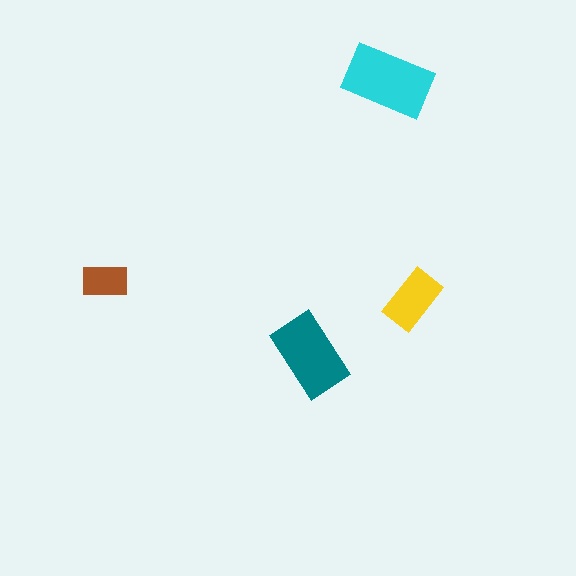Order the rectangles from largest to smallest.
the cyan one, the teal one, the yellow one, the brown one.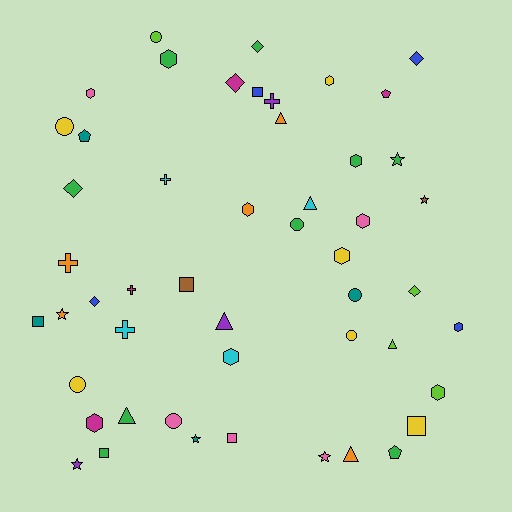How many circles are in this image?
There are 7 circles.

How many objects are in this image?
There are 50 objects.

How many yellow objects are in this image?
There are 6 yellow objects.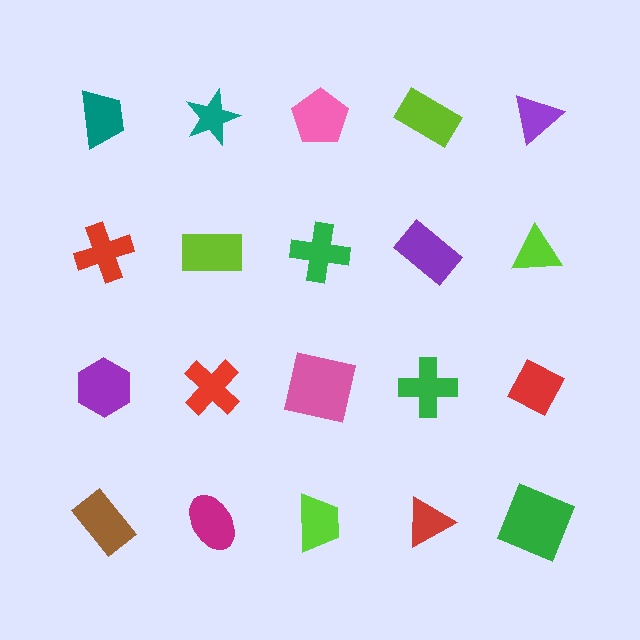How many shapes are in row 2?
5 shapes.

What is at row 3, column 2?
A red cross.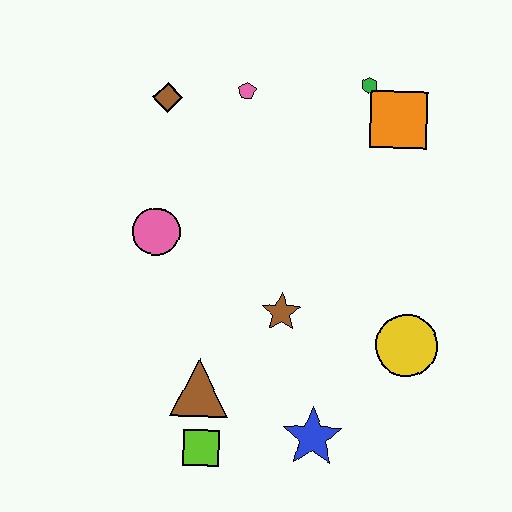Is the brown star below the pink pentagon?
Yes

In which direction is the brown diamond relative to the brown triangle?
The brown diamond is above the brown triangle.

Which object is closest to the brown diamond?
The pink pentagon is closest to the brown diamond.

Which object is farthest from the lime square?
The green hexagon is farthest from the lime square.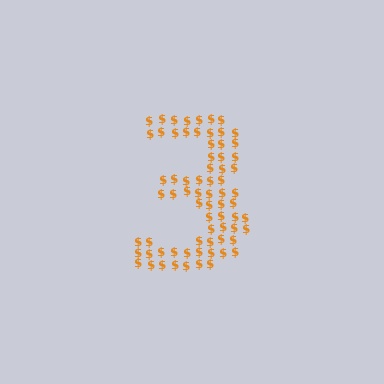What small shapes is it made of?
It is made of small dollar signs.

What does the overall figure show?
The overall figure shows the digit 3.